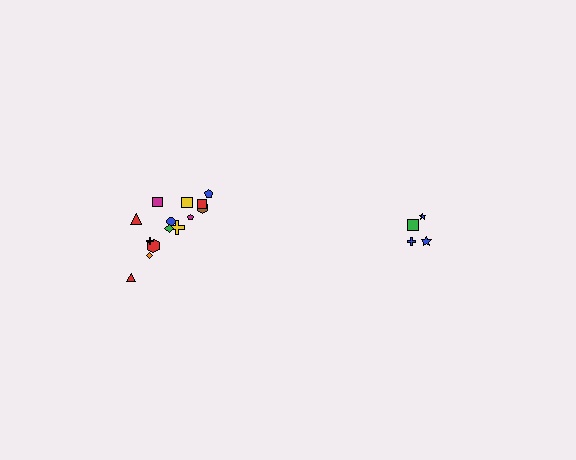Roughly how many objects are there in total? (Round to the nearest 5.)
Roughly 20 objects in total.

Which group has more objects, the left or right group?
The left group.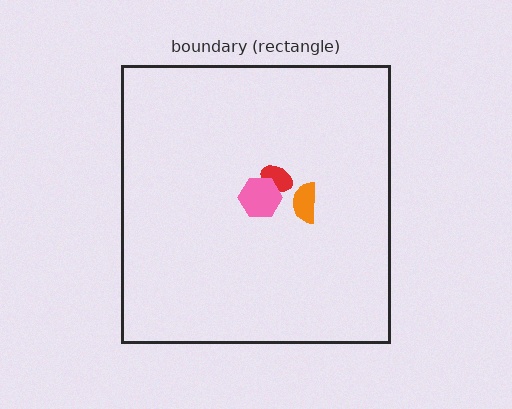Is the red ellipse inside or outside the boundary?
Inside.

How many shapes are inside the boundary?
3 inside, 0 outside.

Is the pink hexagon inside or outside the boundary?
Inside.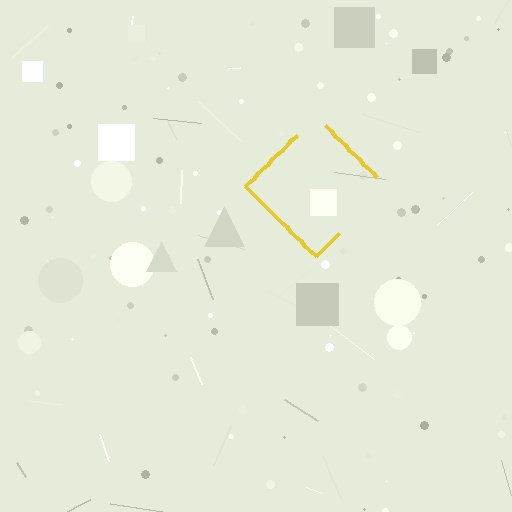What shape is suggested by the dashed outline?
The dashed outline suggests a diamond.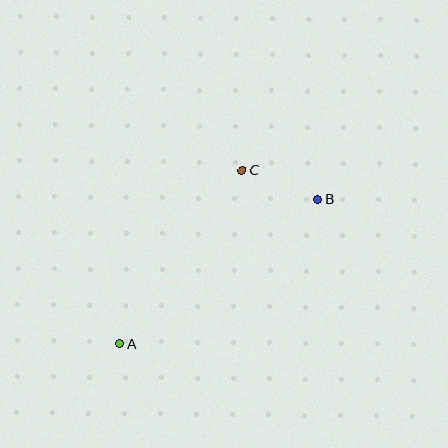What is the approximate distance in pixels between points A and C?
The distance between A and C is approximately 213 pixels.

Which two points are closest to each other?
Points B and C are closest to each other.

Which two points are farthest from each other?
Points A and B are farthest from each other.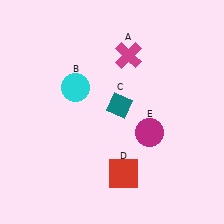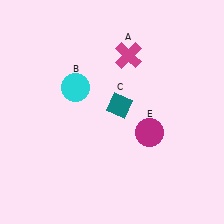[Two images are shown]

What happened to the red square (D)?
The red square (D) was removed in Image 2. It was in the bottom-right area of Image 1.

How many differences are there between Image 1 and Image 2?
There is 1 difference between the two images.